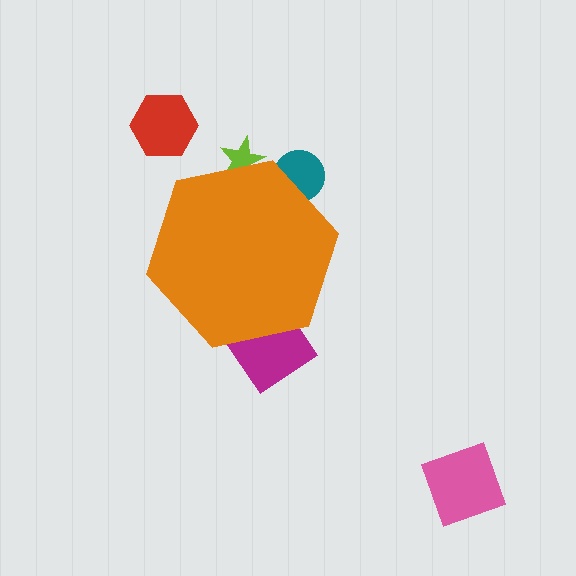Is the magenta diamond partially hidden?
Yes, the magenta diamond is partially hidden behind the orange hexagon.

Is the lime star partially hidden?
Yes, the lime star is partially hidden behind the orange hexagon.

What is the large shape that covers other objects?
An orange hexagon.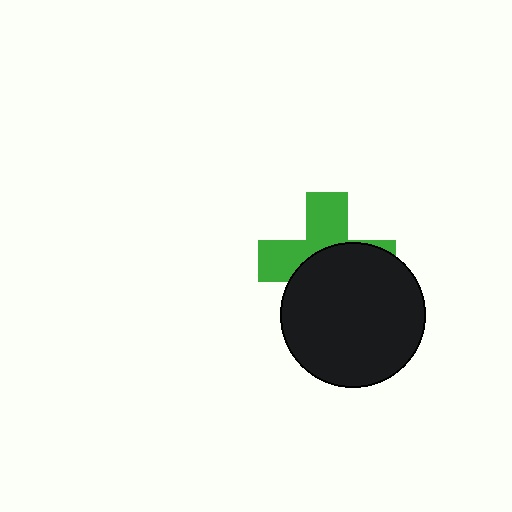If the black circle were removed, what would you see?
You would see the complete green cross.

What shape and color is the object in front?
The object in front is a black circle.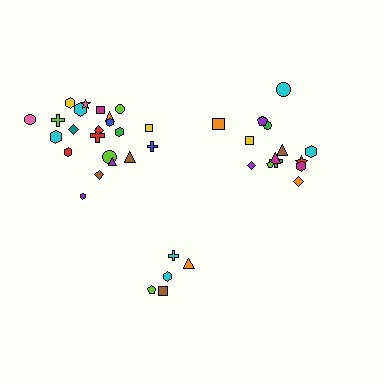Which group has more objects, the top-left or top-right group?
The top-left group.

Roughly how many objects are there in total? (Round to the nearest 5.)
Roughly 40 objects in total.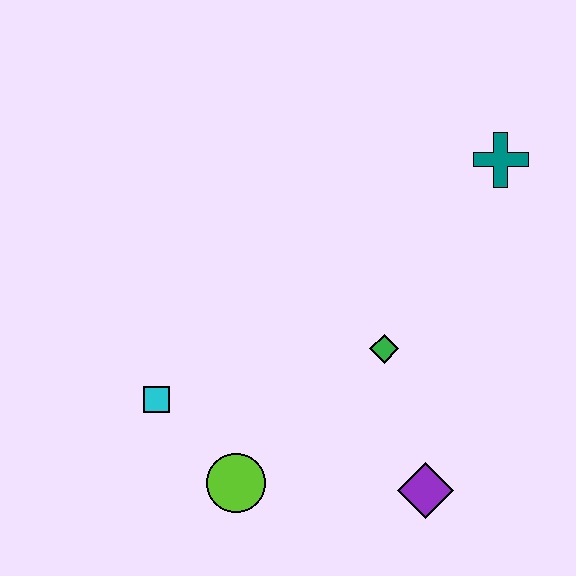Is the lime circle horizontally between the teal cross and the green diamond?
No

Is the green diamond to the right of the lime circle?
Yes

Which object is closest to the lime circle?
The cyan square is closest to the lime circle.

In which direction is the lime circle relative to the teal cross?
The lime circle is below the teal cross.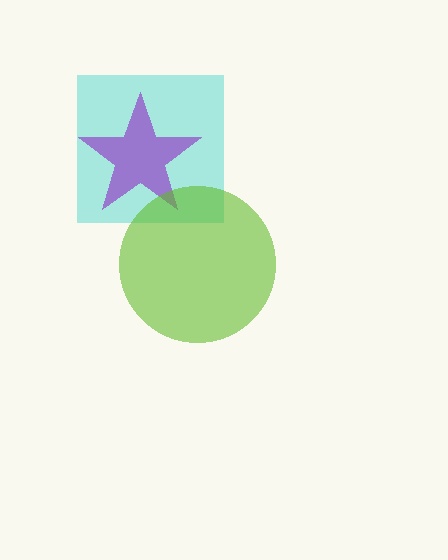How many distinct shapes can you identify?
There are 3 distinct shapes: a cyan square, a purple star, a lime circle.